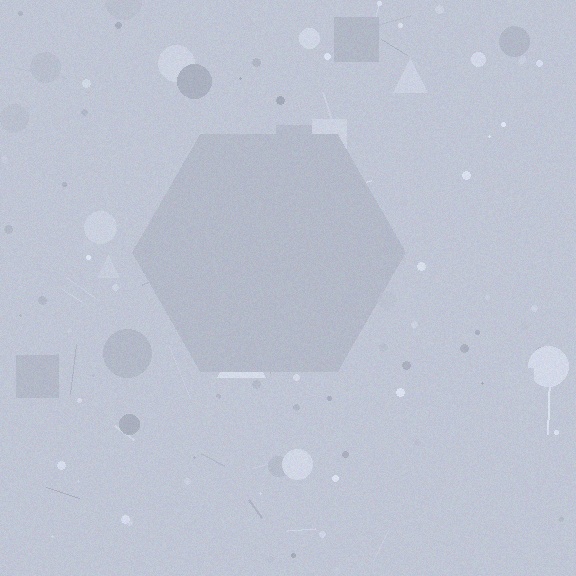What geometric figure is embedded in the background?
A hexagon is embedded in the background.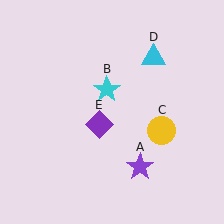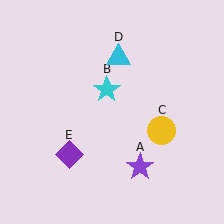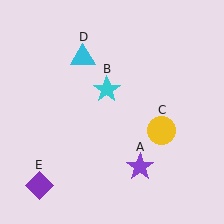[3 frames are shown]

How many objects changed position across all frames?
2 objects changed position: cyan triangle (object D), purple diamond (object E).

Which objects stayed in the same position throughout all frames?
Purple star (object A) and cyan star (object B) and yellow circle (object C) remained stationary.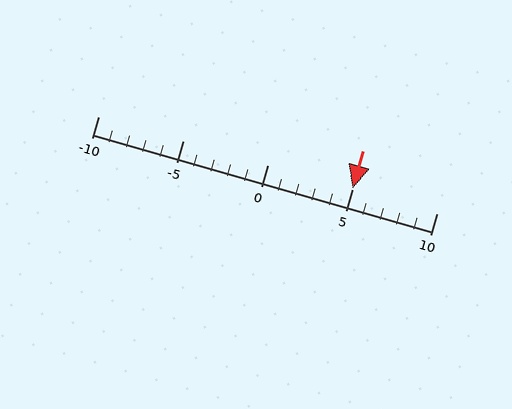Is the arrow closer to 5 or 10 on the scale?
The arrow is closer to 5.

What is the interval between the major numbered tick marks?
The major tick marks are spaced 5 units apart.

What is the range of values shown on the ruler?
The ruler shows values from -10 to 10.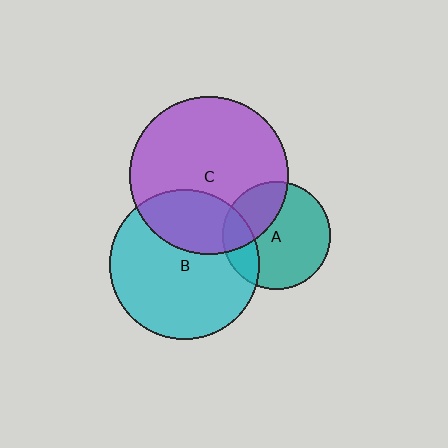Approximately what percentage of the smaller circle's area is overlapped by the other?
Approximately 30%.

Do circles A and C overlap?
Yes.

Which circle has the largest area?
Circle C (purple).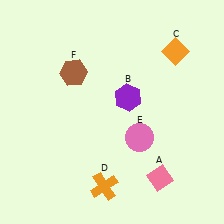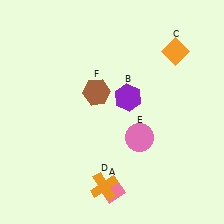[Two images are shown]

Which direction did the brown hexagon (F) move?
The brown hexagon (F) moved right.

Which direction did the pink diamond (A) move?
The pink diamond (A) moved left.